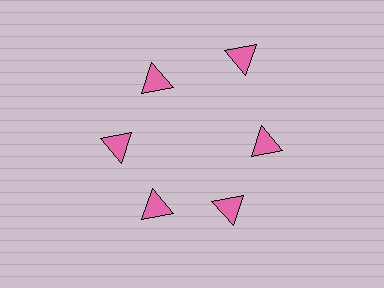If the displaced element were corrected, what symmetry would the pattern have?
It would have 6-fold rotational symmetry — the pattern would map onto itself every 60 degrees.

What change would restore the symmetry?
The symmetry would be restored by moving it inward, back onto the ring so that all 6 triangles sit at equal angles and equal distance from the center.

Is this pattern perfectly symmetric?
No. The 6 pink triangles are arranged in a ring, but one element near the 1 o'clock position is pushed outward from the center, breaking the 6-fold rotational symmetry.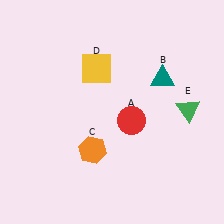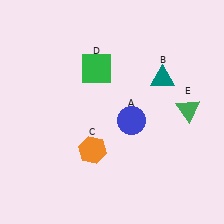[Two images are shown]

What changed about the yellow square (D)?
In Image 1, D is yellow. In Image 2, it changed to green.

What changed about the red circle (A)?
In Image 1, A is red. In Image 2, it changed to blue.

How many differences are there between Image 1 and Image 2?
There are 2 differences between the two images.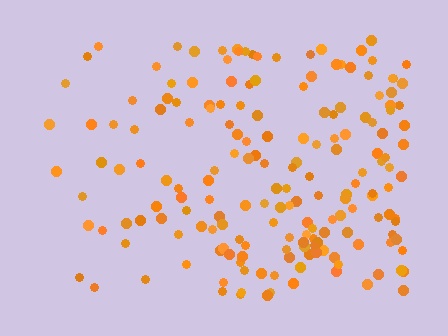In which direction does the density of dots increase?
From left to right, with the right side densest.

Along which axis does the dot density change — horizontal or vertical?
Horizontal.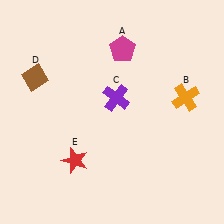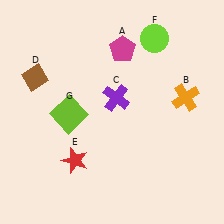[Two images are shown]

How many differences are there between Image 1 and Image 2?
There are 2 differences between the two images.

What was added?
A lime circle (F), a lime square (G) were added in Image 2.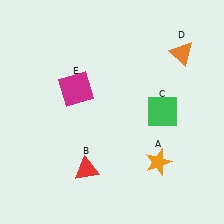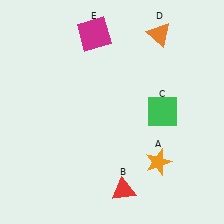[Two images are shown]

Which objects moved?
The objects that moved are: the red triangle (B), the orange triangle (D), the magenta square (E).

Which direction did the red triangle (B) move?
The red triangle (B) moved right.